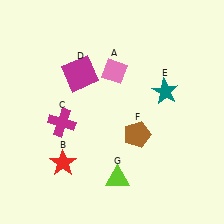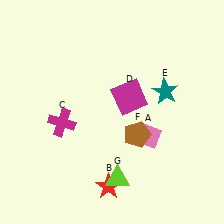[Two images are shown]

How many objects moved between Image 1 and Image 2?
3 objects moved between the two images.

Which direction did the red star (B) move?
The red star (B) moved right.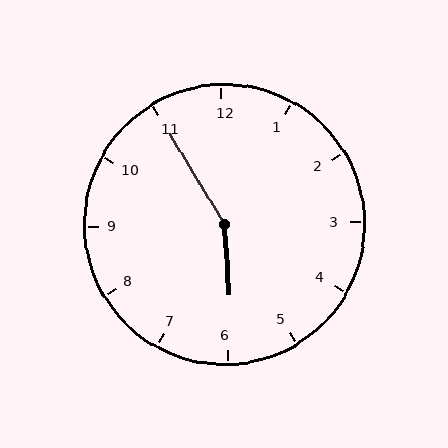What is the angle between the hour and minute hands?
Approximately 152 degrees.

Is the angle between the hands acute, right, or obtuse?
It is obtuse.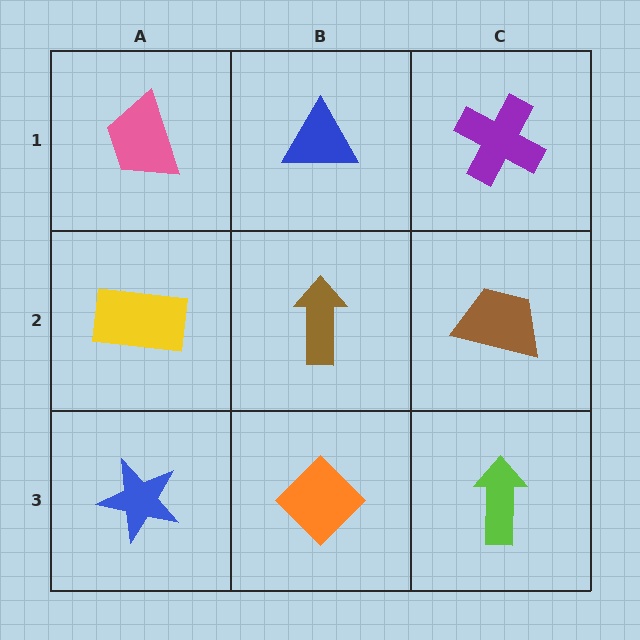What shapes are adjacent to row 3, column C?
A brown trapezoid (row 2, column C), an orange diamond (row 3, column B).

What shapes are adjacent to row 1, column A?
A yellow rectangle (row 2, column A), a blue triangle (row 1, column B).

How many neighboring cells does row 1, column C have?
2.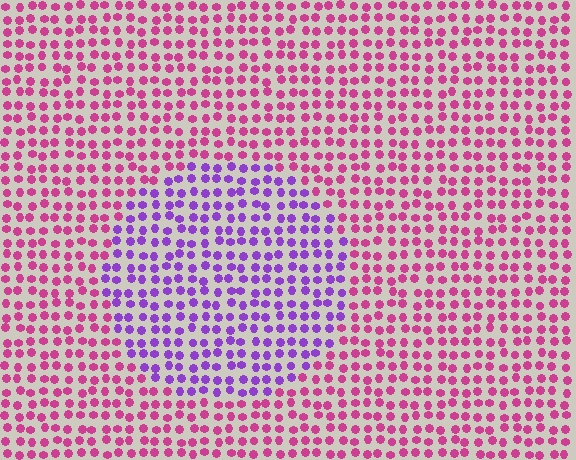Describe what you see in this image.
The image is filled with small magenta elements in a uniform arrangement. A circle-shaped region is visible where the elements are tinted to a slightly different hue, forming a subtle color boundary.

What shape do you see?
I see a circle.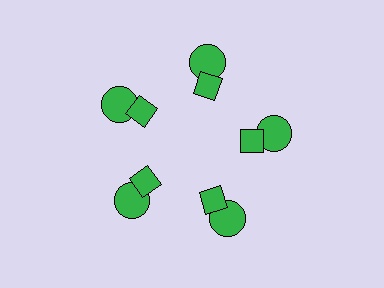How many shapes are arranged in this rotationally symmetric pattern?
There are 10 shapes, arranged in 5 groups of 2.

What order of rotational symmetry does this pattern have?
This pattern has 5-fold rotational symmetry.